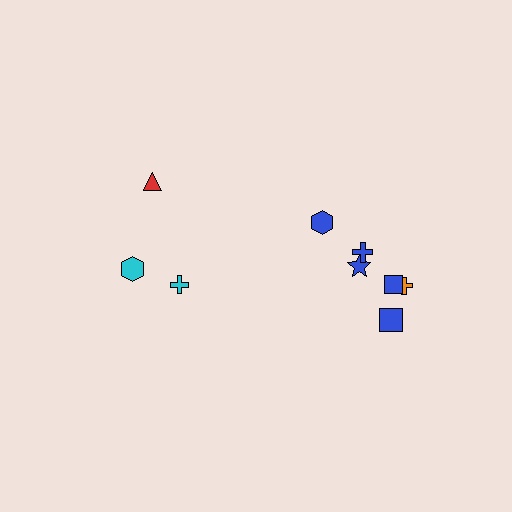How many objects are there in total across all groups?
There are 9 objects.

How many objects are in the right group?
There are 6 objects.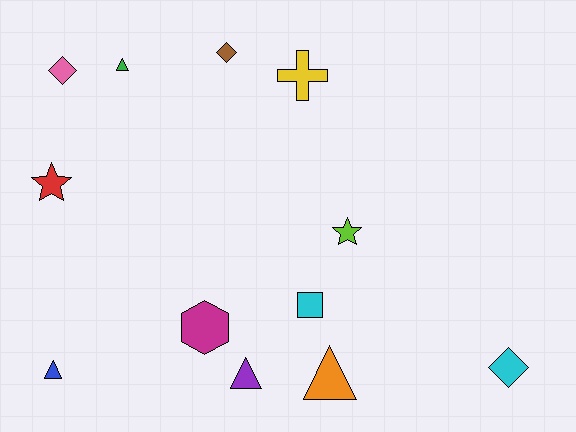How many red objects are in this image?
There is 1 red object.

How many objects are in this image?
There are 12 objects.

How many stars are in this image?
There are 2 stars.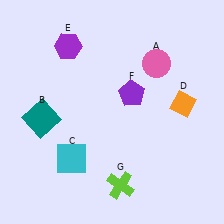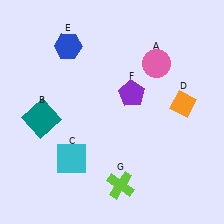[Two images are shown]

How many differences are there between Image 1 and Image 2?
There is 1 difference between the two images.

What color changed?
The hexagon (E) changed from purple in Image 1 to blue in Image 2.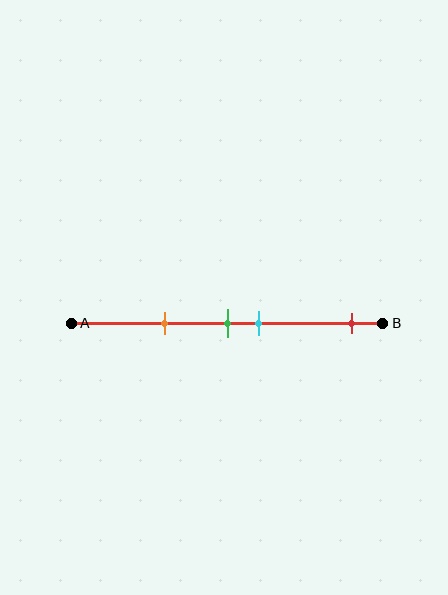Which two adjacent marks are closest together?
The green and cyan marks are the closest adjacent pair.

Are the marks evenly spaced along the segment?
No, the marks are not evenly spaced.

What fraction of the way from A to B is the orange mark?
The orange mark is approximately 30% (0.3) of the way from A to B.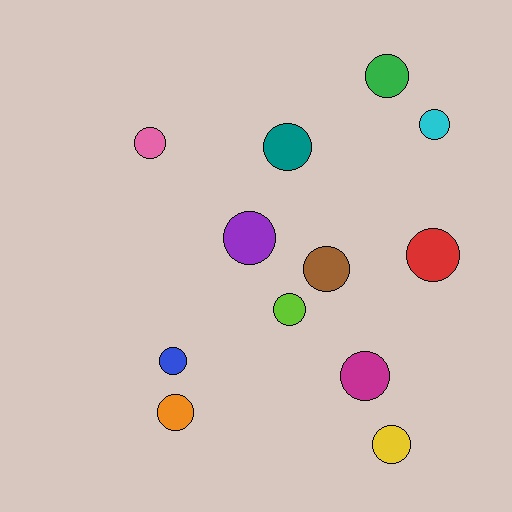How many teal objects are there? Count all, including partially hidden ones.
There is 1 teal object.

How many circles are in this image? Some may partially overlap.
There are 12 circles.